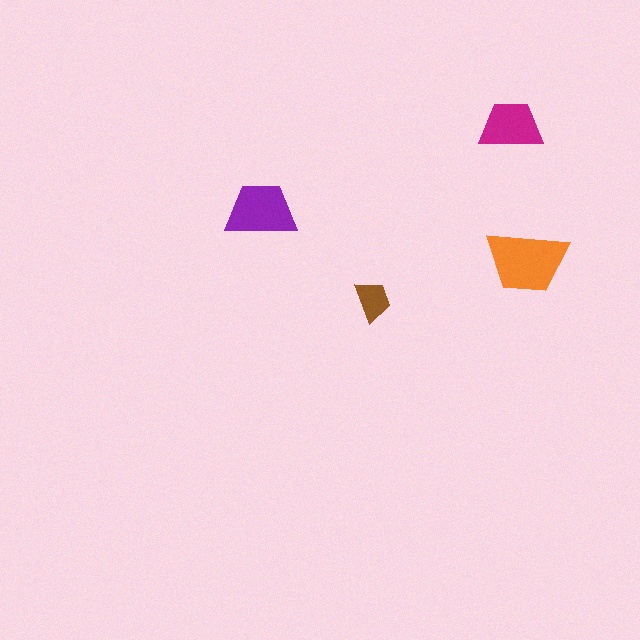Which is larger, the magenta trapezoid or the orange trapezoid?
The orange one.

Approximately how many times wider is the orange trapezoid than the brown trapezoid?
About 2 times wider.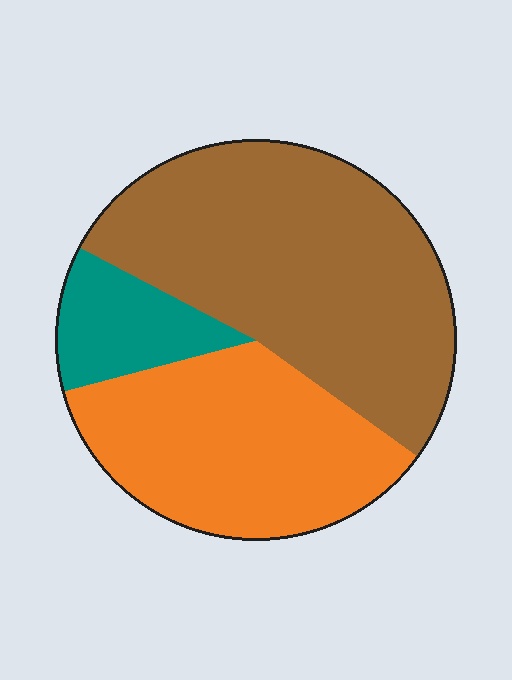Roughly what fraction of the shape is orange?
Orange covers roughly 35% of the shape.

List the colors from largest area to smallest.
From largest to smallest: brown, orange, teal.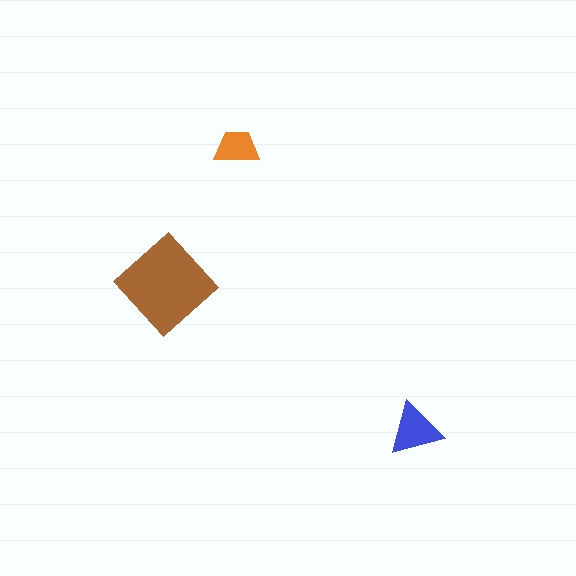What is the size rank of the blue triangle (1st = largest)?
2nd.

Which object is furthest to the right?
The blue triangle is rightmost.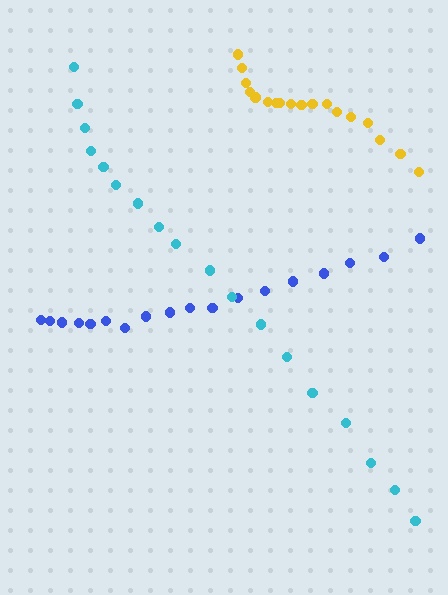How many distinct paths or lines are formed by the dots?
There are 3 distinct paths.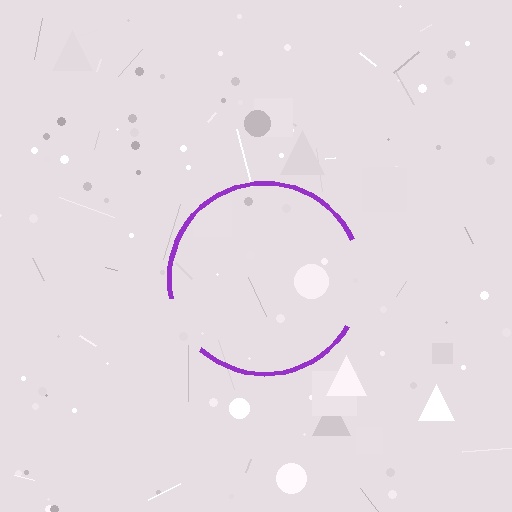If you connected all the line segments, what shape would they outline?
They would outline a circle.